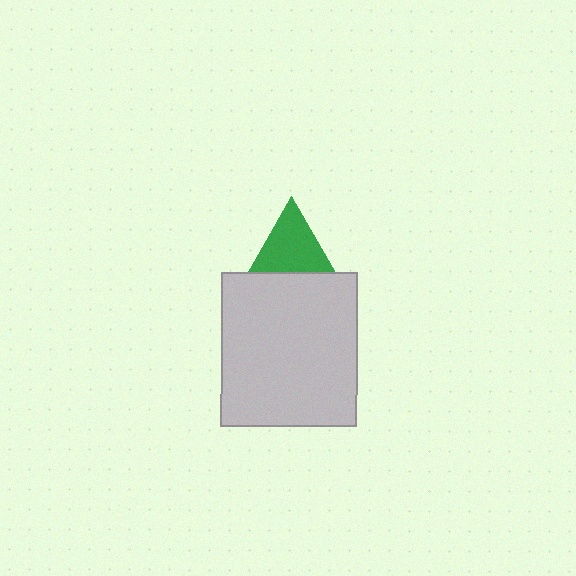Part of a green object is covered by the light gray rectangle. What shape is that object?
It is a triangle.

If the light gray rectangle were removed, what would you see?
You would see the complete green triangle.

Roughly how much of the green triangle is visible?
About half of it is visible (roughly 48%).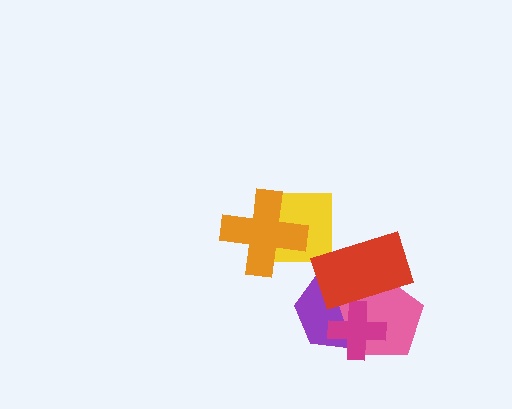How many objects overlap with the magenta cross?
3 objects overlap with the magenta cross.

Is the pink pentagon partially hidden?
Yes, it is partially covered by another shape.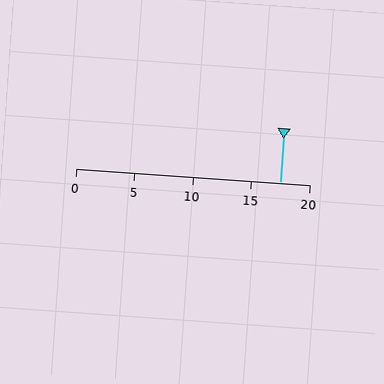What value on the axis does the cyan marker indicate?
The marker indicates approximately 17.5.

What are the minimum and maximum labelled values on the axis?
The axis runs from 0 to 20.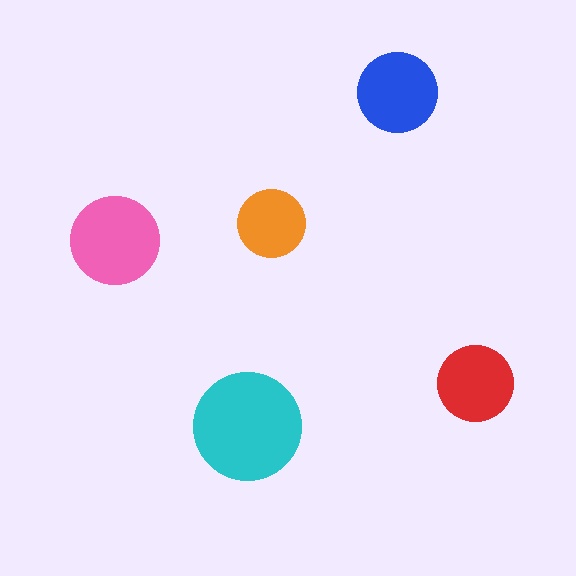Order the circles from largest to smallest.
the cyan one, the pink one, the blue one, the red one, the orange one.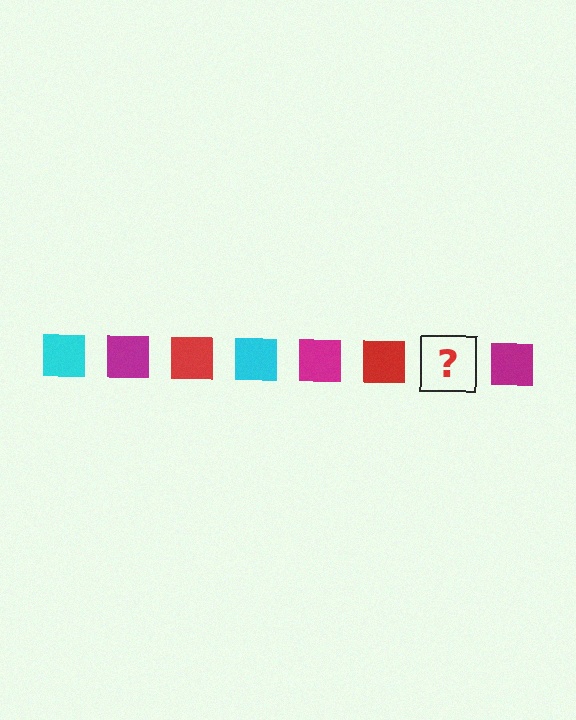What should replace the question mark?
The question mark should be replaced with a cyan square.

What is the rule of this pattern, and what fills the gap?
The rule is that the pattern cycles through cyan, magenta, red squares. The gap should be filled with a cyan square.